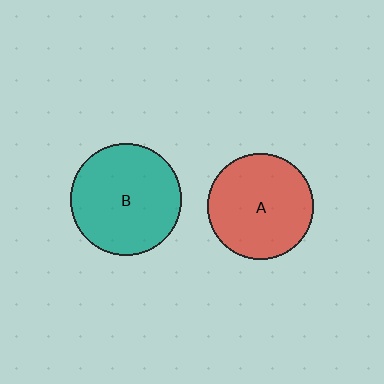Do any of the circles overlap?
No, none of the circles overlap.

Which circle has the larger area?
Circle B (teal).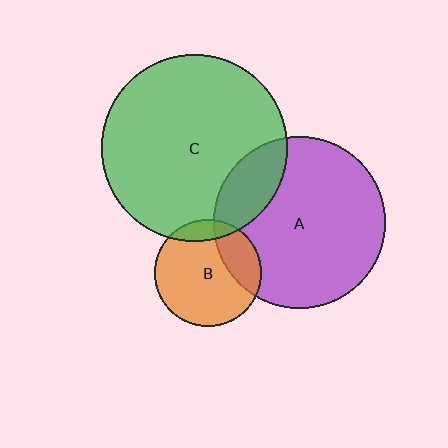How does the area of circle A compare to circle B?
Approximately 2.6 times.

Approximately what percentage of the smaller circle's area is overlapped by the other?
Approximately 20%.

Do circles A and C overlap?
Yes.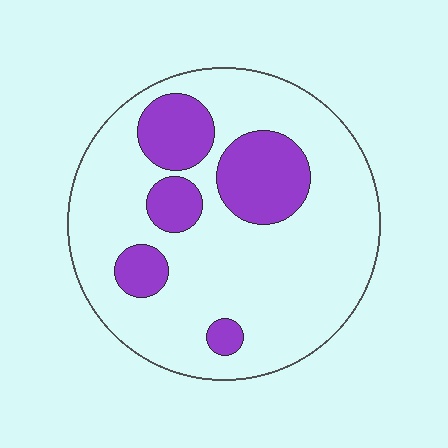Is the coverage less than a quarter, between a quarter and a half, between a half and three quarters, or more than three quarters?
Less than a quarter.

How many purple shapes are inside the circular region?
5.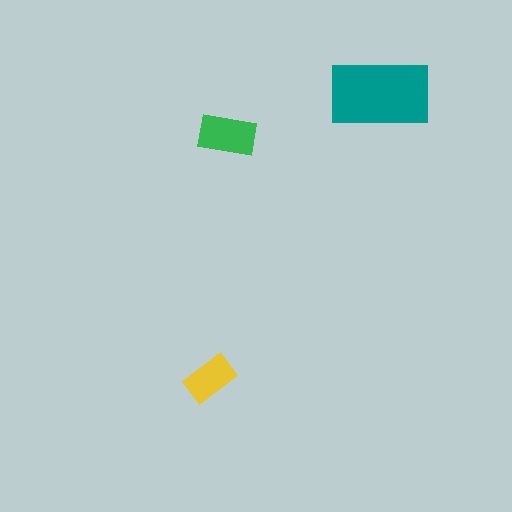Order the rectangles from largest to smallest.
the teal one, the green one, the yellow one.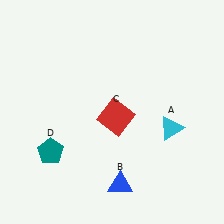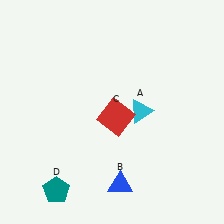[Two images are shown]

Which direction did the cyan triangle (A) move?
The cyan triangle (A) moved left.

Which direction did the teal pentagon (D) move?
The teal pentagon (D) moved down.